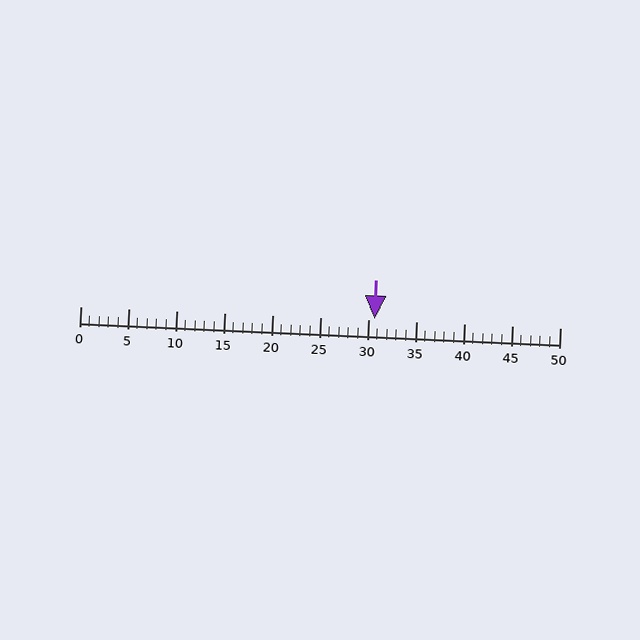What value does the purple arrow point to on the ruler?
The purple arrow points to approximately 31.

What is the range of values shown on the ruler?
The ruler shows values from 0 to 50.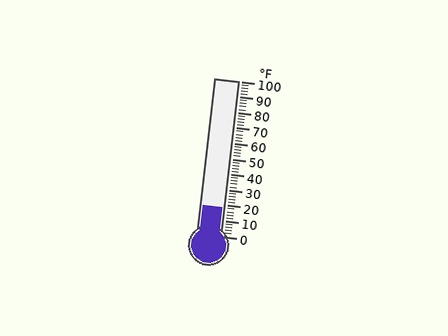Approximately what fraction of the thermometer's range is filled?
The thermometer is filled to approximately 20% of its range.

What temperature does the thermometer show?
The thermometer shows approximately 18°F.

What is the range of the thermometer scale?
The thermometer scale ranges from 0°F to 100°F.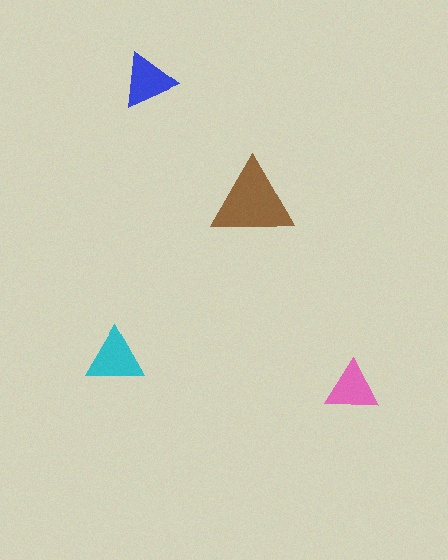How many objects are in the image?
There are 4 objects in the image.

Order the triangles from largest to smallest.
the brown one, the cyan one, the blue one, the pink one.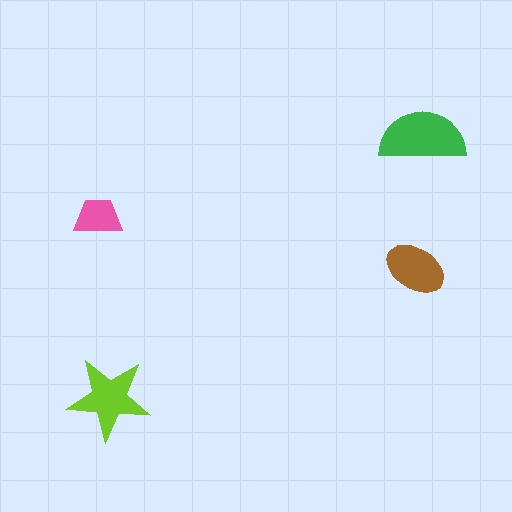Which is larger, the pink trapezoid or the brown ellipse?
The brown ellipse.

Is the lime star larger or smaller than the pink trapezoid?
Larger.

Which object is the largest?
The green semicircle.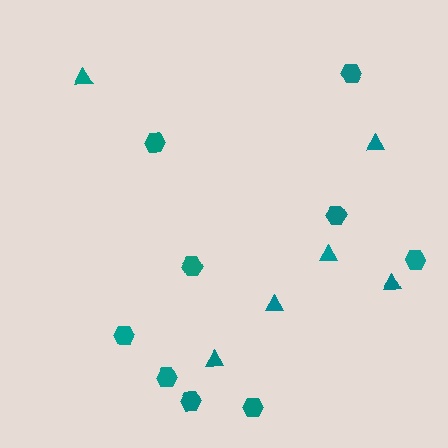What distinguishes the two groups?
There are 2 groups: one group of hexagons (9) and one group of triangles (6).